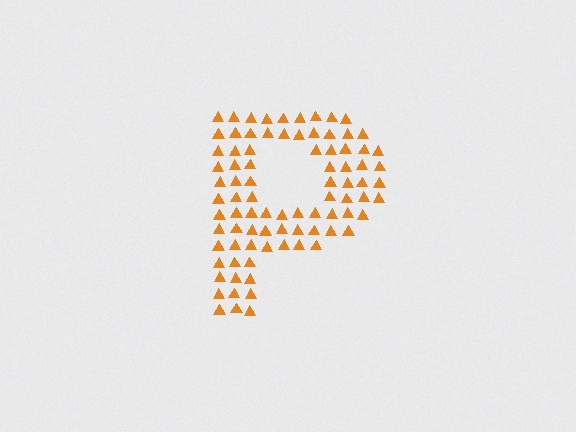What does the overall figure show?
The overall figure shows the letter P.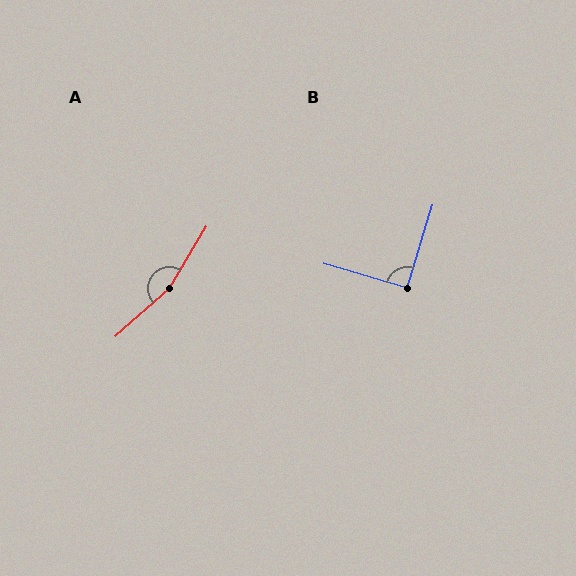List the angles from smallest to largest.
B (90°), A (163°).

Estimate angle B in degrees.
Approximately 90 degrees.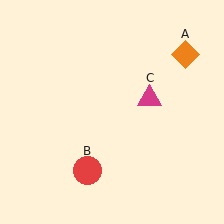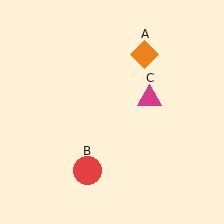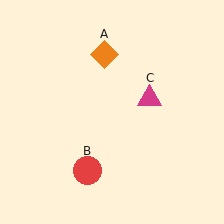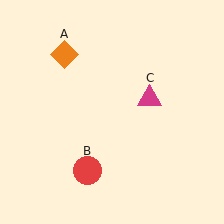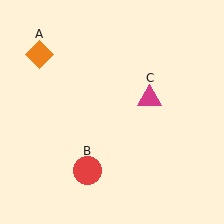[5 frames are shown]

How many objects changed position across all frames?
1 object changed position: orange diamond (object A).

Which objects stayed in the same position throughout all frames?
Red circle (object B) and magenta triangle (object C) remained stationary.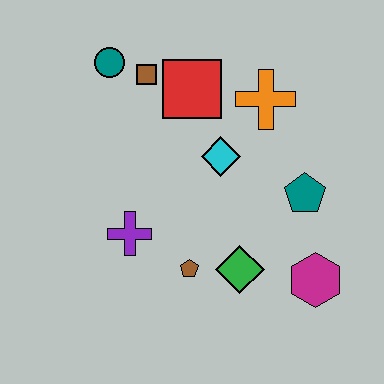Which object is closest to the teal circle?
The brown square is closest to the teal circle.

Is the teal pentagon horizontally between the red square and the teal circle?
No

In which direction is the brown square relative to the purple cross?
The brown square is above the purple cross.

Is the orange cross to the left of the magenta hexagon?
Yes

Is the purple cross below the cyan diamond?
Yes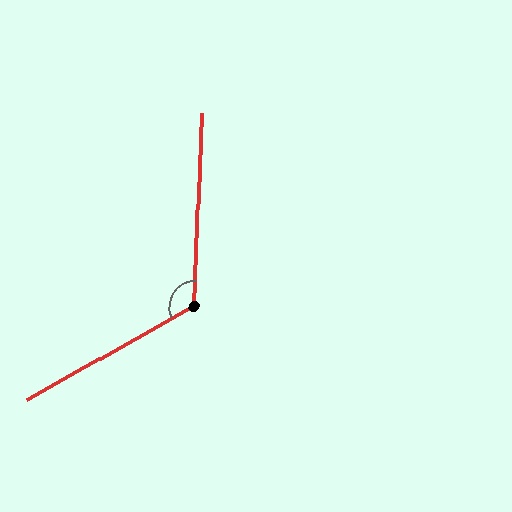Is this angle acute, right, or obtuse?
It is obtuse.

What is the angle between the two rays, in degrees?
Approximately 122 degrees.